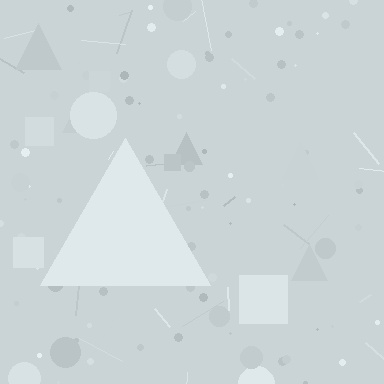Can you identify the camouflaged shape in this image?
The camouflaged shape is a triangle.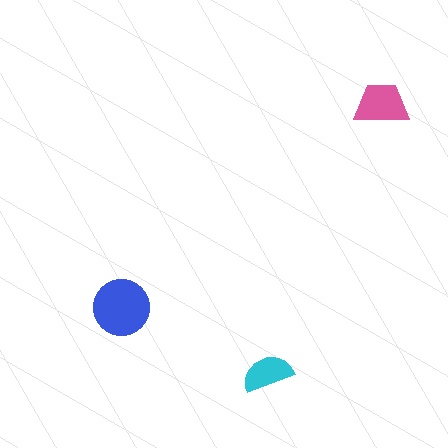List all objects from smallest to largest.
The cyan semicircle, the pink trapezoid, the blue circle.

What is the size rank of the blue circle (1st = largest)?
1st.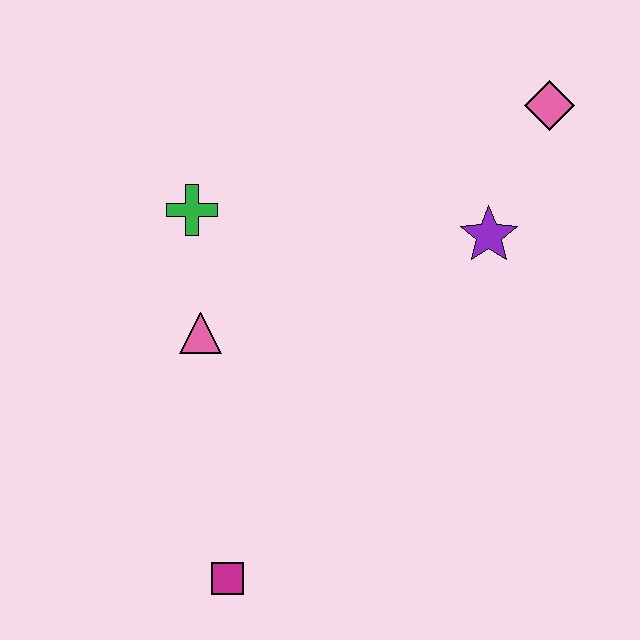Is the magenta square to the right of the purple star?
No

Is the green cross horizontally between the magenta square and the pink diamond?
No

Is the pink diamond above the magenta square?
Yes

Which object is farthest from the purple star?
The magenta square is farthest from the purple star.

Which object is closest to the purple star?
The pink diamond is closest to the purple star.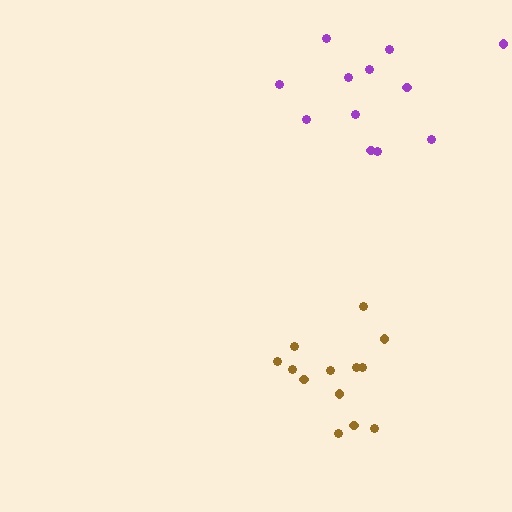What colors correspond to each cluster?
The clusters are colored: brown, purple.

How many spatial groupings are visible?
There are 2 spatial groupings.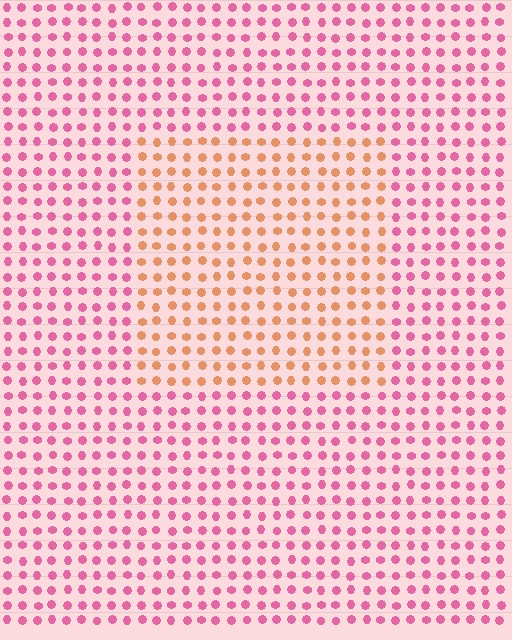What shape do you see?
I see a rectangle.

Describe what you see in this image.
The image is filled with small pink elements in a uniform arrangement. A rectangle-shaped region is visible where the elements are tinted to a slightly different hue, forming a subtle color boundary.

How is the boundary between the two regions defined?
The boundary is defined purely by a slight shift in hue (about 51 degrees). Spacing, size, and orientation are identical on both sides.